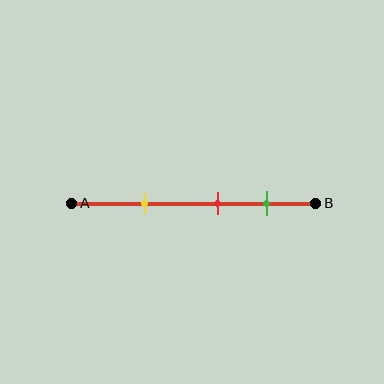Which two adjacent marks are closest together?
The red and green marks are the closest adjacent pair.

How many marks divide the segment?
There are 3 marks dividing the segment.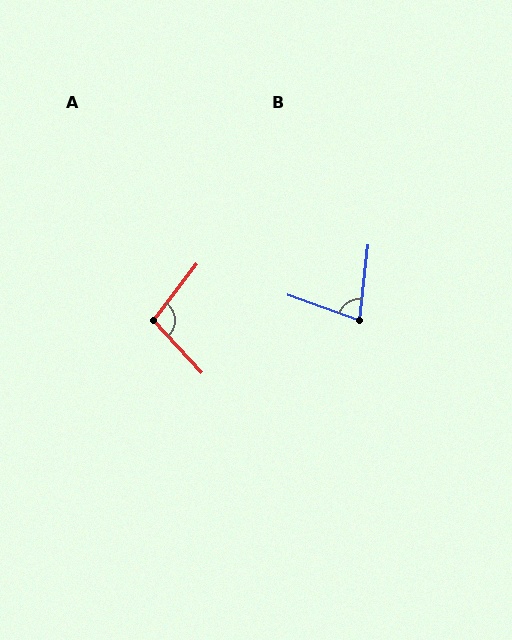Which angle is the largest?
A, at approximately 99 degrees.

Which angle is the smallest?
B, at approximately 77 degrees.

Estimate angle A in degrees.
Approximately 99 degrees.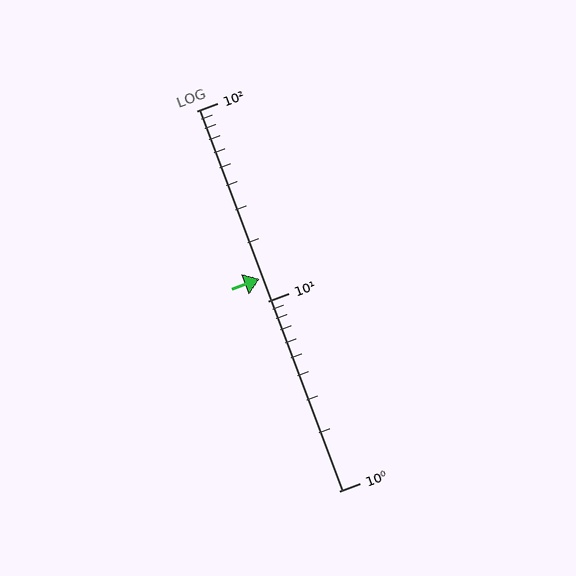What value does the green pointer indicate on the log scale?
The pointer indicates approximately 13.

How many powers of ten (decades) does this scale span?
The scale spans 2 decades, from 1 to 100.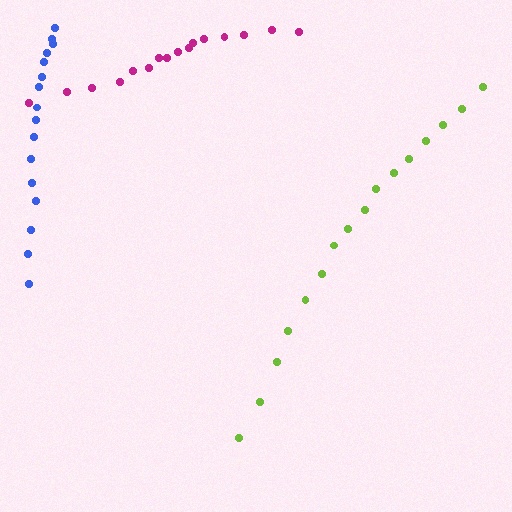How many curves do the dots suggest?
There are 3 distinct paths.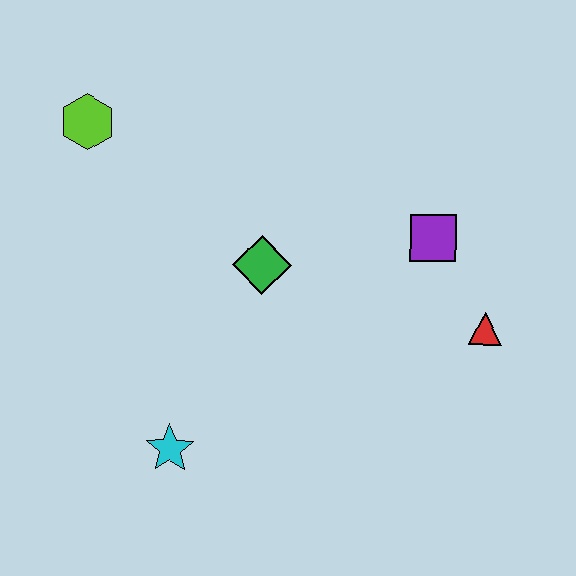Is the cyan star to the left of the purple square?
Yes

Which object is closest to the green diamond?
The purple square is closest to the green diamond.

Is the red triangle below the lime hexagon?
Yes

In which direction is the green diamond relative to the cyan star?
The green diamond is above the cyan star.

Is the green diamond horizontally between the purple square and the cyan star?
Yes